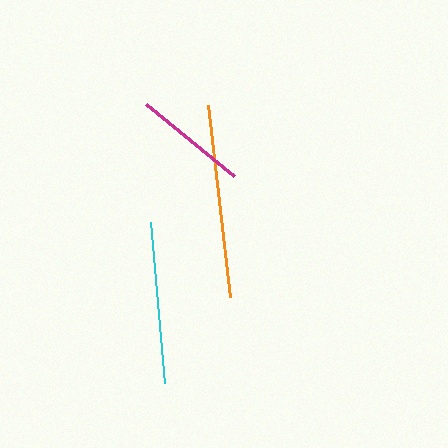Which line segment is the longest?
The orange line is the longest at approximately 194 pixels.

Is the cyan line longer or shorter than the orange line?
The orange line is longer than the cyan line.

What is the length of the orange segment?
The orange segment is approximately 194 pixels long.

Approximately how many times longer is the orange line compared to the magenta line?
The orange line is approximately 1.7 times the length of the magenta line.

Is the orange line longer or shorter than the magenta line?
The orange line is longer than the magenta line.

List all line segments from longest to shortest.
From longest to shortest: orange, cyan, magenta.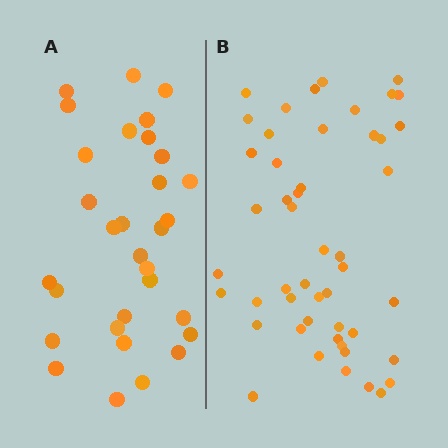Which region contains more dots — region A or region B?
Region B (the right region) has more dots.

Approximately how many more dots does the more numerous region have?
Region B has approximately 20 more dots than region A.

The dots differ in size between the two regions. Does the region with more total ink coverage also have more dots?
No. Region A has more total ink coverage because its dots are larger, but region B actually contains more individual dots. Total area can be misleading — the number of items is what matters here.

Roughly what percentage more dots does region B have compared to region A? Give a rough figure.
About 60% more.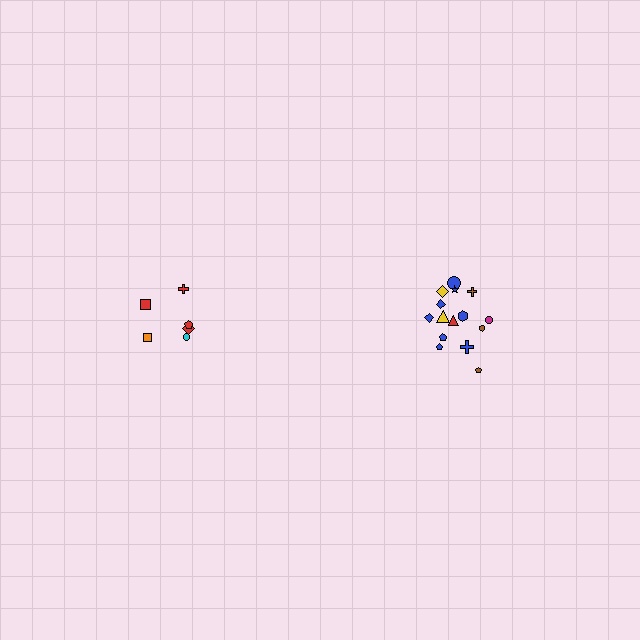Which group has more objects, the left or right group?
The right group.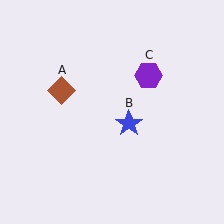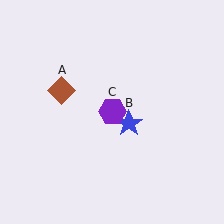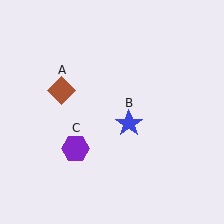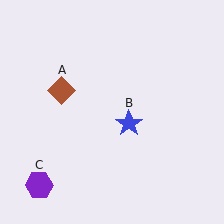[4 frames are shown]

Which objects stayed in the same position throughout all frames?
Brown diamond (object A) and blue star (object B) remained stationary.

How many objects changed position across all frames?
1 object changed position: purple hexagon (object C).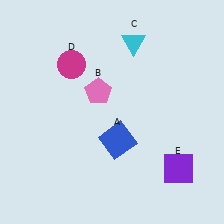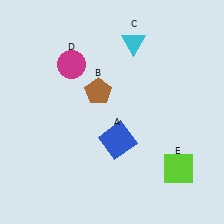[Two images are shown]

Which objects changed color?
B changed from pink to brown. E changed from purple to lime.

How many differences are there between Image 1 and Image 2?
There are 2 differences between the two images.